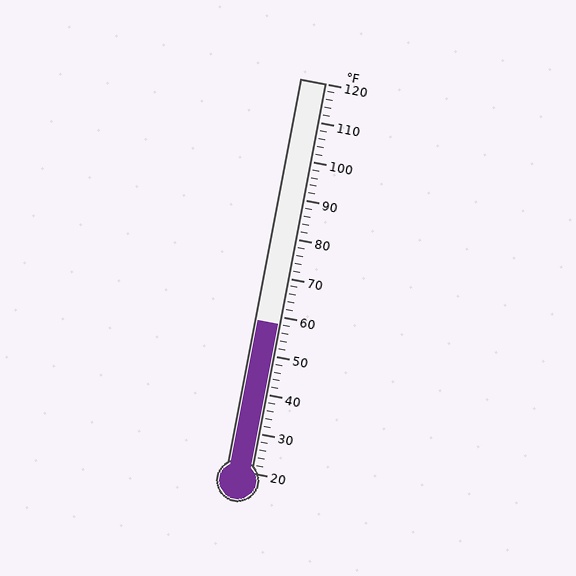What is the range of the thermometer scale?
The thermometer scale ranges from 20°F to 120°F.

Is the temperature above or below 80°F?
The temperature is below 80°F.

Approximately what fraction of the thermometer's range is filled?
The thermometer is filled to approximately 40% of its range.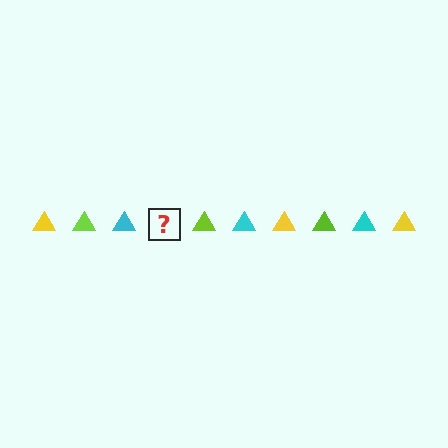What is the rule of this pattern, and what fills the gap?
The rule is that the pattern cycles through yellow, lime, cyan triangles. The gap should be filled with a yellow triangle.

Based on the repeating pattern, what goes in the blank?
The blank should be a yellow triangle.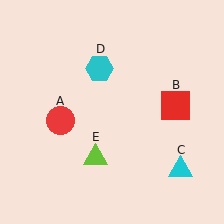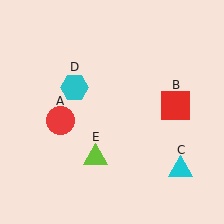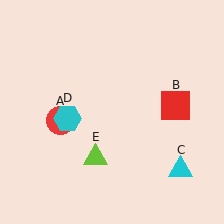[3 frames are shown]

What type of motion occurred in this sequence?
The cyan hexagon (object D) rotated counterclockwise around the center of the scene.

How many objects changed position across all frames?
1 object changed position: cyan hexagon (object D).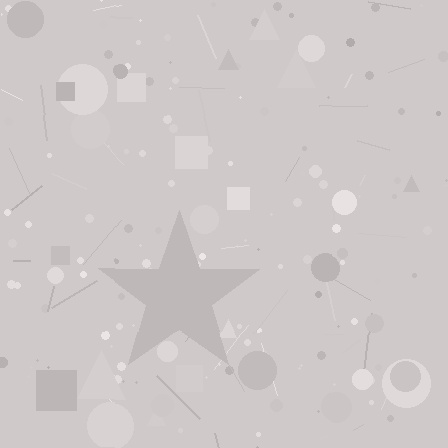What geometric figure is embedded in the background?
A star is embedded in the background.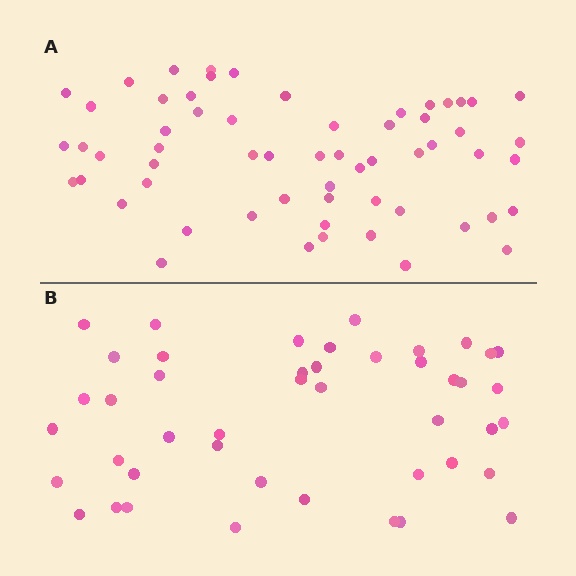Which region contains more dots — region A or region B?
Region A (the top region) has more dots.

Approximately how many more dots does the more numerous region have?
Region A has approximately 15 more dots than region B.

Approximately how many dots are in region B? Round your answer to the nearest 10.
About 40 dots. (The exact count is 45, which rounds to 40.)